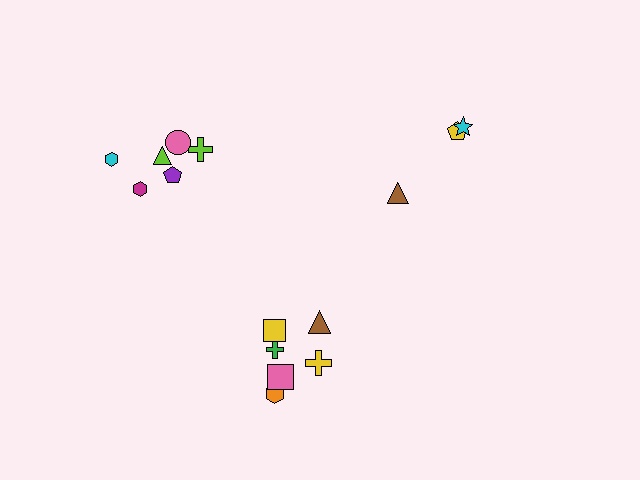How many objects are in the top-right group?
There are 3 objects.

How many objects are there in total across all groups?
There are 15 objects.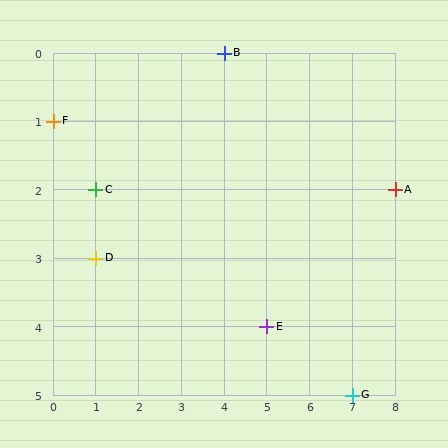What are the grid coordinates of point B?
Point B is at grid coordinates (4, 0).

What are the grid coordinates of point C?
Point C is at grid coordinates (1, 2).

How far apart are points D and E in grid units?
Points D and E are 4 columns and 1 row apart (about 4.1 grid units diagonally).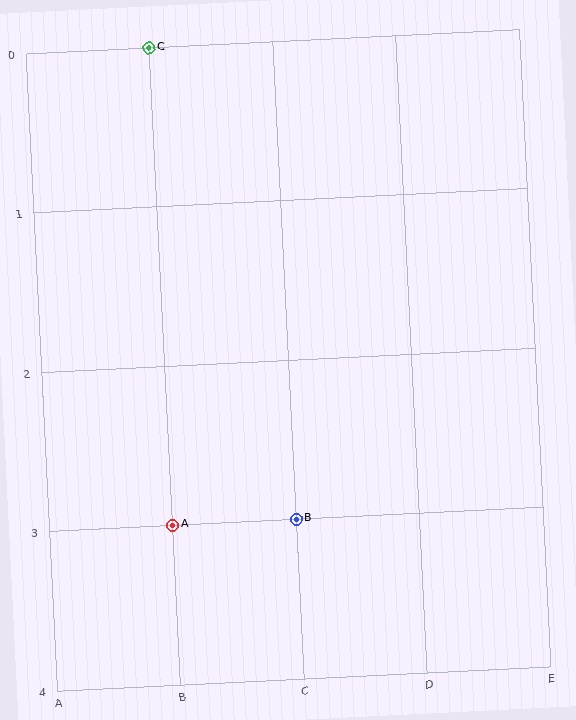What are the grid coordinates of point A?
Point A is at grid coordinates (B, 3).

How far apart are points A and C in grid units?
Points A and C are 3 rows apart.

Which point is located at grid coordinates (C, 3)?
Point B is at (C, 3).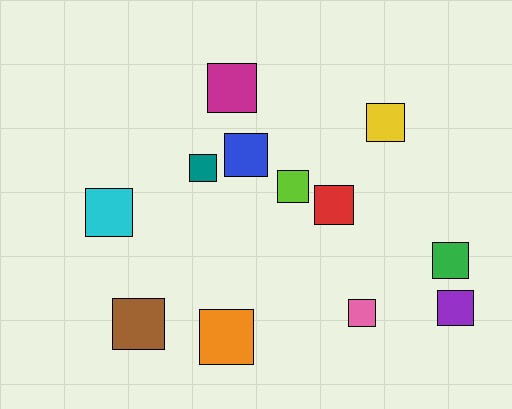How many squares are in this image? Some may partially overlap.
There are 12 squares.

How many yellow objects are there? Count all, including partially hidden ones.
There is 1 yellow object.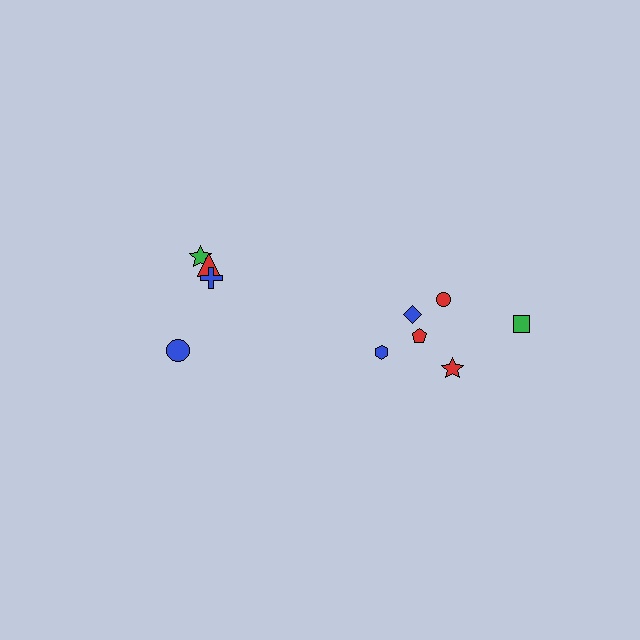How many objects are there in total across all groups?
There are 10 objects.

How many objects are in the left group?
There are 4 objects.